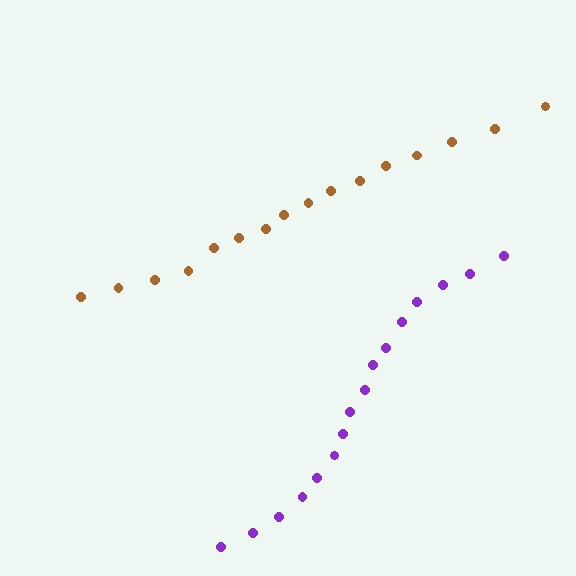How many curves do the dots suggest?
There are 2 distinct paths.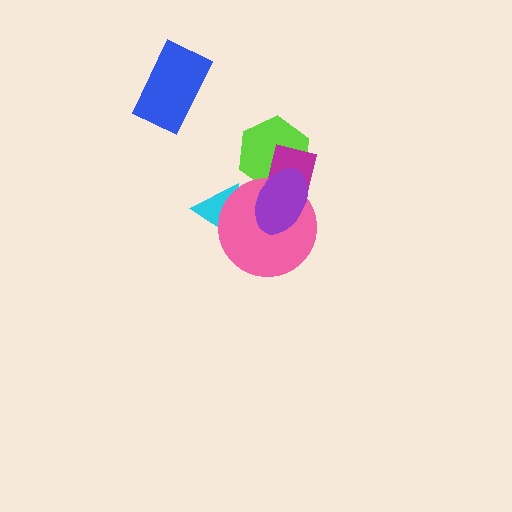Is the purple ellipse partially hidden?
No, no other shape covers it.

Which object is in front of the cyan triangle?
The pink circle is in front of the cyan triangle.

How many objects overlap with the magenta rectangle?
3 objects overlap with the magenta rectangle.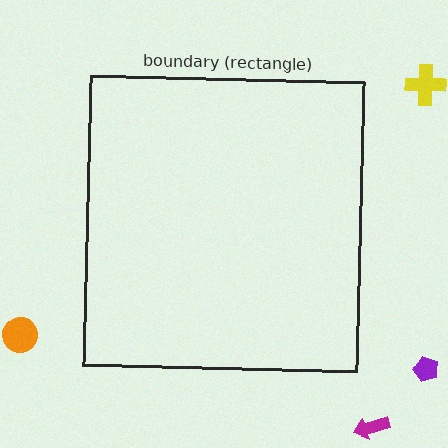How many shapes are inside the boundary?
0 inside, 4 outside.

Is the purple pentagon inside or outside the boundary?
Outside.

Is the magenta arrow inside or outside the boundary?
Outside.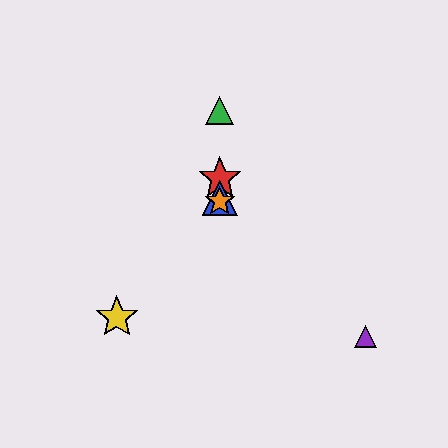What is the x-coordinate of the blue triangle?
The blue triangle is at x≈220.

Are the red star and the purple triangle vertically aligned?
No, the red star is at x≈220 and the purple triangle is at x≈365.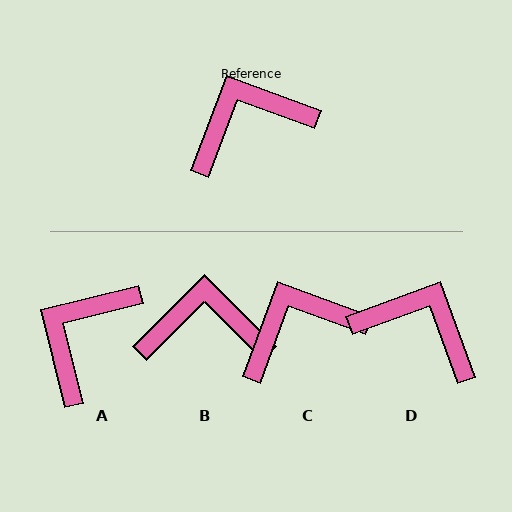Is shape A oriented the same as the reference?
No, it is off by about 34 degrees.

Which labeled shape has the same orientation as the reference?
C.